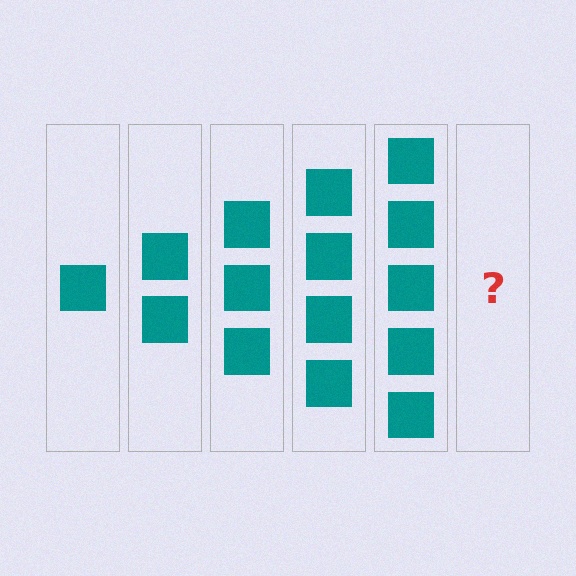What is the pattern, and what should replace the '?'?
The pattern is that each step adds one more square. The '?' should be 6 squares.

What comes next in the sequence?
The next element should be 6 squares.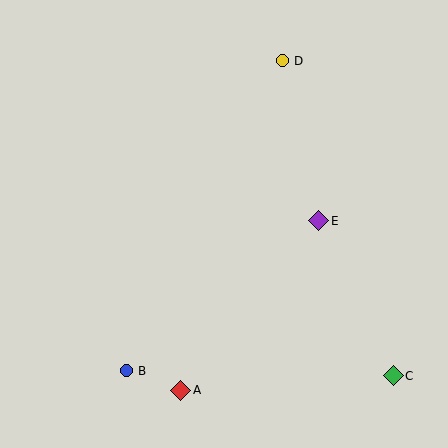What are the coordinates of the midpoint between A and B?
The midpoint between A and B is at (153, 380).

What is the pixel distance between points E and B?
The distance between E and B is 244 pixels.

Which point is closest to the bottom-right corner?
Point C is closest to the bottom-right corner.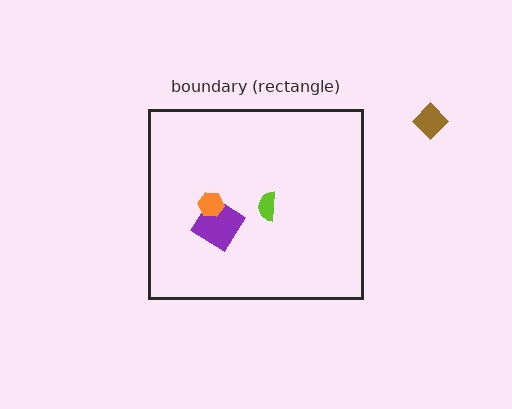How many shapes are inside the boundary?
3 inside, 1 outside.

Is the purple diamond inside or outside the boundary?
Inside.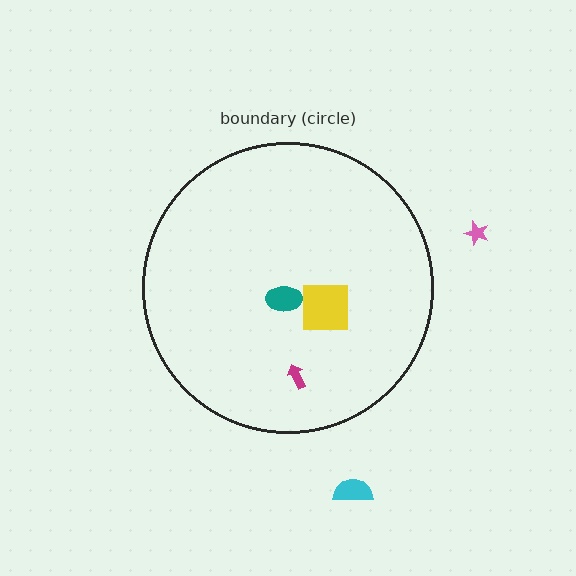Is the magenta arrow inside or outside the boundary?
Inside.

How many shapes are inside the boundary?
3 inside, 2 outside.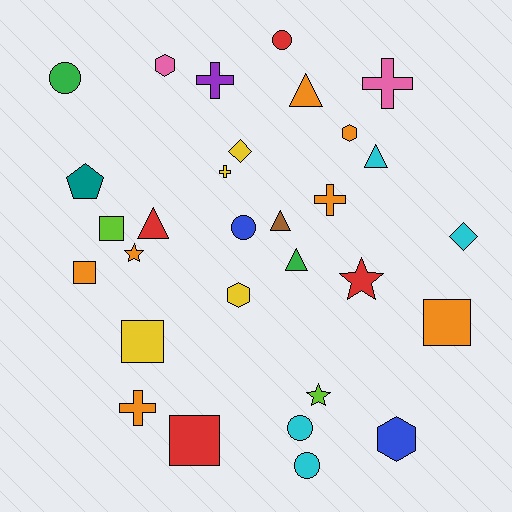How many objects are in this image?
There are 30 objects.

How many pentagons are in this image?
There is 1 pentagon.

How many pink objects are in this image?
There are 2 pink objects.